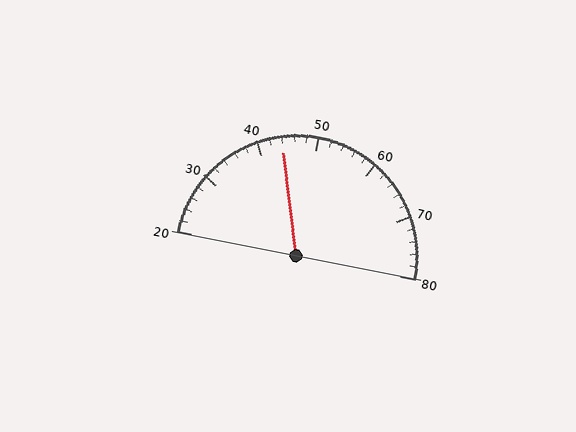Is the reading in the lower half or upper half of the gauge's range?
The reading is in the lower half of the range (20 to 80).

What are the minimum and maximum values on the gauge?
The gauge ranges from 20 to 80.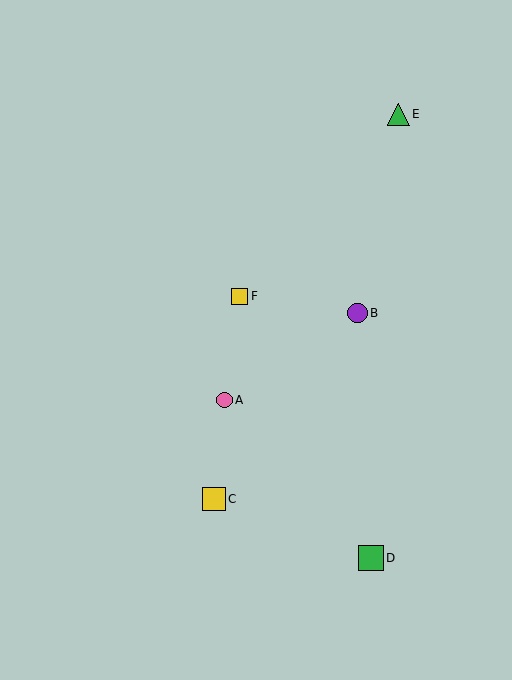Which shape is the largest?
The green square (labeled D) is the largest.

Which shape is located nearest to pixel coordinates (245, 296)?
The yellow square (labeled F) at (240, 296) is nearest to that location.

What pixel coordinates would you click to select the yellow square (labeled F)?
Click at (240, 296) to select the yellow square F.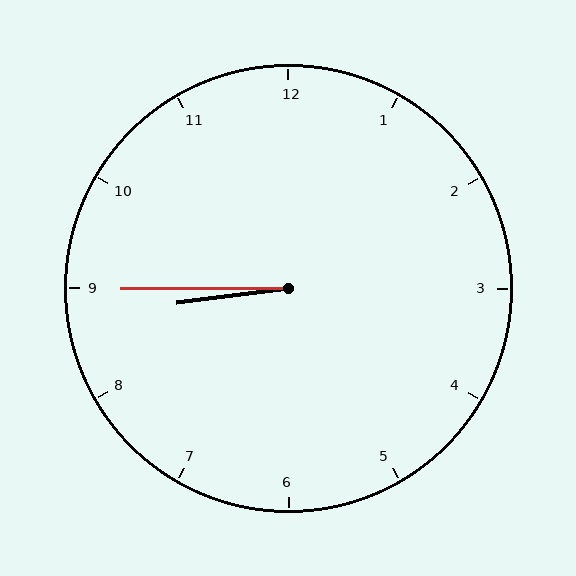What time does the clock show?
8:45.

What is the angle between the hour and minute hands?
Approximately 8 degrees.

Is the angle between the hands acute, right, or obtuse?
It is acute.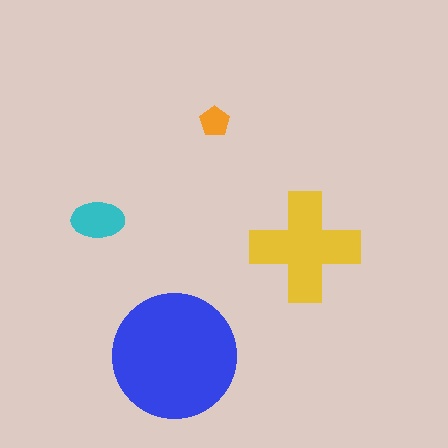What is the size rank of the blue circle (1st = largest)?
1st.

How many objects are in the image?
There are 4 objects in the image.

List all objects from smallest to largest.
The orange pentagon, the cyan ellipse, the yellow cross, the blue circle.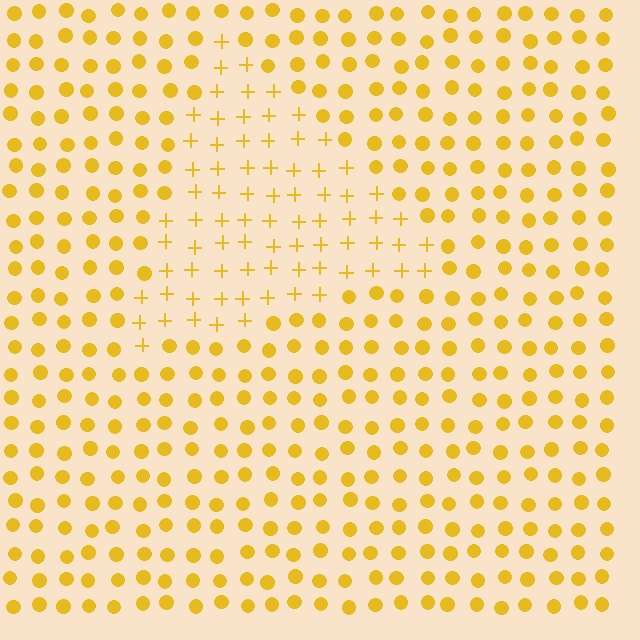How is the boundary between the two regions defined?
The boundary is defined by a change in element shape: plus signs inside vs. circles outside. All elements share the same color and spacing.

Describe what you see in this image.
The image is filled with small yellow elements arranged in a uniform grid. A triangle-shaped region contains plus signs, while the surrounding area contains circles. The boundary is defined purely by the change in element shape.